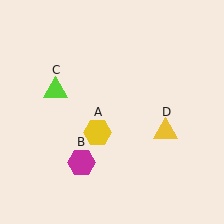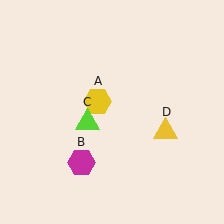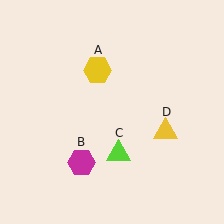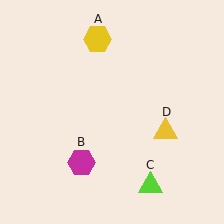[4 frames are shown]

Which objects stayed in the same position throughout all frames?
Magenta hexagon (object B) and yellow triangle (object D) remained stationary.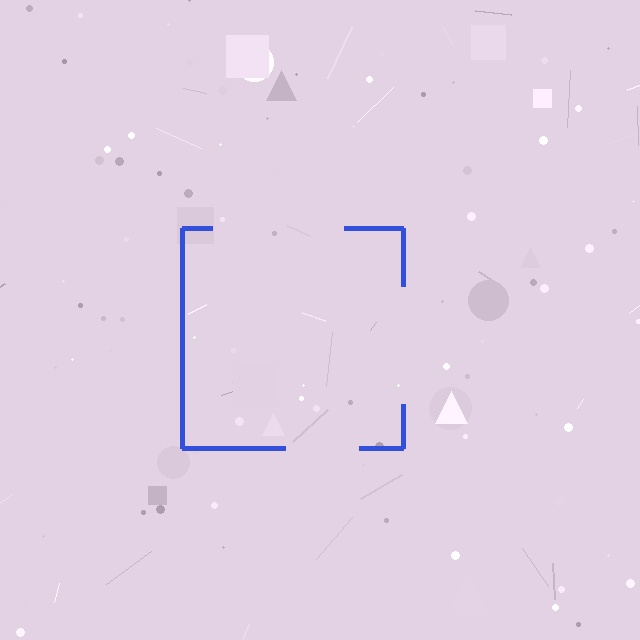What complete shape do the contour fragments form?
The contour fragments form a square.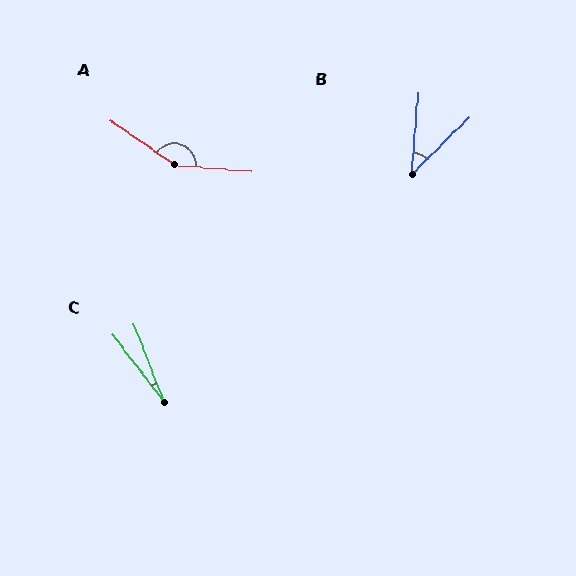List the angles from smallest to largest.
C (16°), B (40°), A (150°).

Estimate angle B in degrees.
Approximately 40 degrees.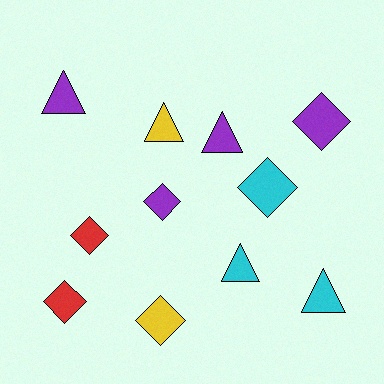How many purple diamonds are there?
There are 2 purple diamonds.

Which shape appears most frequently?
Diamond, with 6 objects.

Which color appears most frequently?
Purple, with 4 objects.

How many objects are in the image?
There are 11 objects.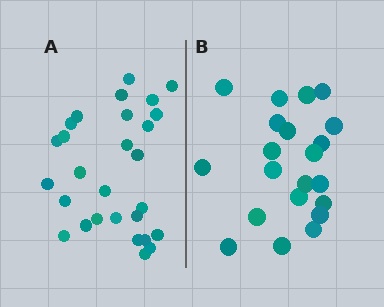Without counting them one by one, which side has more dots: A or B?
Region A (the left region) has more dots.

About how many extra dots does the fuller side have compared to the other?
Region A has roughly 8 or so more dots than region B.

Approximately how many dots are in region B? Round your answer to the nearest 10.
About 20 dots. (The exact count is 21, which rounds to 20.)